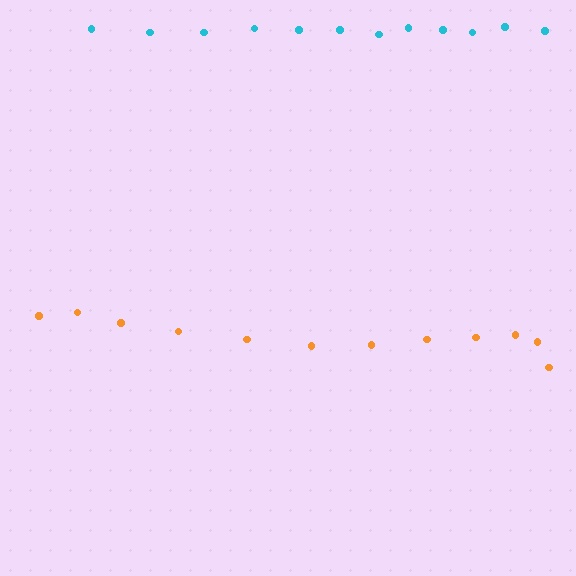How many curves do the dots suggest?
There are 2 distinct paths.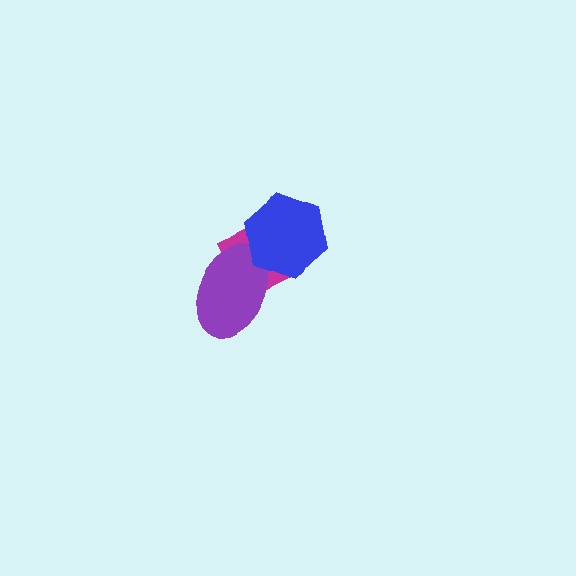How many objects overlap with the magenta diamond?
2 objects overlap with the magenta diamond.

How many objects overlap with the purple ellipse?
2 objects overlap with the purple ellipse.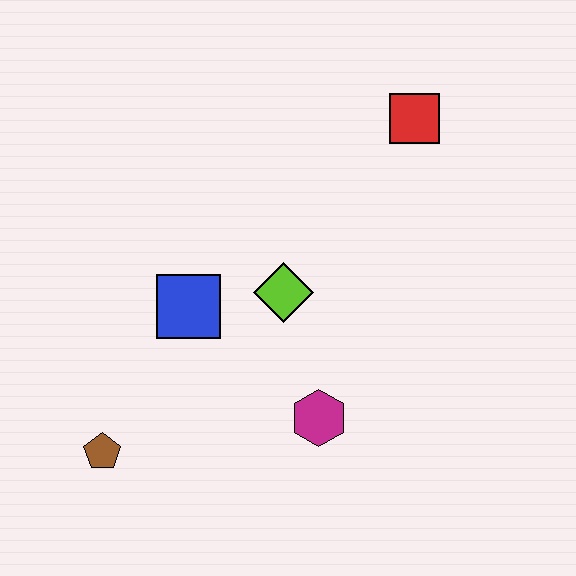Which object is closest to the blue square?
The lime diamond is closest to the blue square.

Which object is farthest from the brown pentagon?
The red square is farthest from the brown pentagon.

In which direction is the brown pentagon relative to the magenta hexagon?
The brown pentagon is to the left of the magenta hexagon.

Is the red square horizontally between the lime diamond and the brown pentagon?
No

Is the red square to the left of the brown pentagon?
No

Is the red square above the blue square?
Yes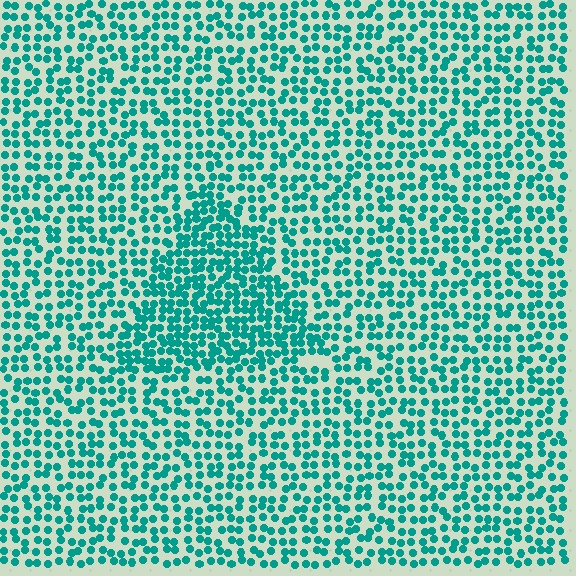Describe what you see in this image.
The image contains small teal elements arranged at two different densities. A triangle-shaped region is visible where the elements are more densely packed than the surrounding area.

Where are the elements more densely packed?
The elements are more densely packed inside the triangle boundary.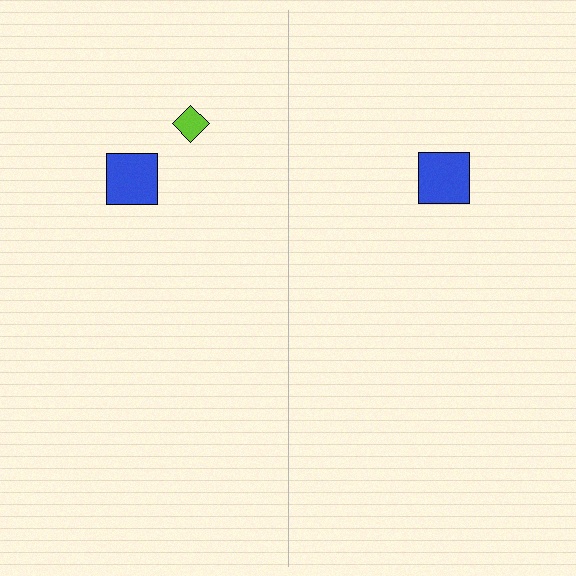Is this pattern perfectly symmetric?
No, the pattern is not perfectly symmetric. A lime diamond is missing from the right side.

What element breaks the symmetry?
A lime diamond is missing from the right side.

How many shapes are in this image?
There are 3 shapes in this image.